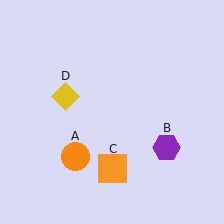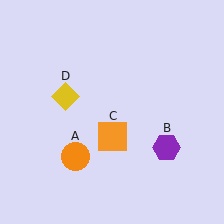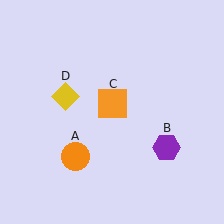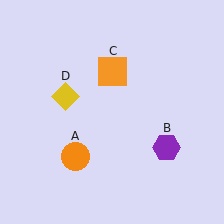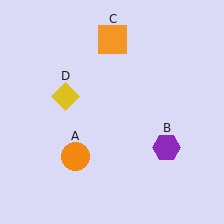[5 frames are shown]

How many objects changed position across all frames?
1 object changed position: orange square (object C).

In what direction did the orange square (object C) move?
The orange square (object C) moved up.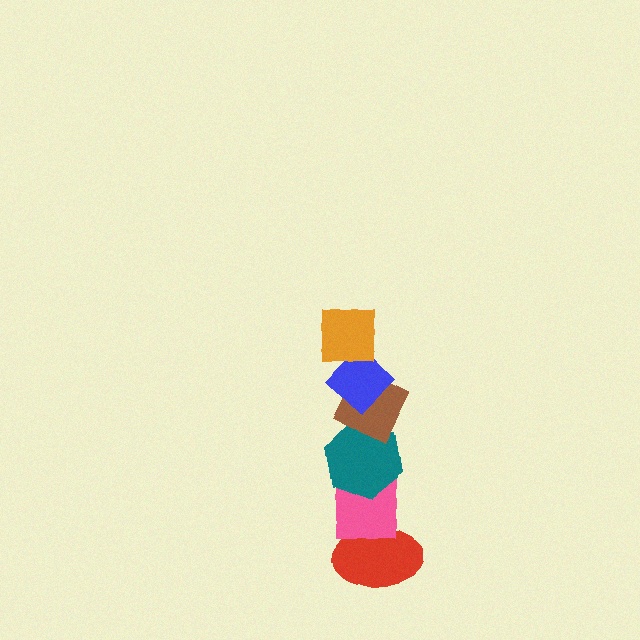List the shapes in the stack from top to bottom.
From top to bottom: the orange square, the blue diamond, the brown diamond, the teal hexagon, the pink square, the red ellipse.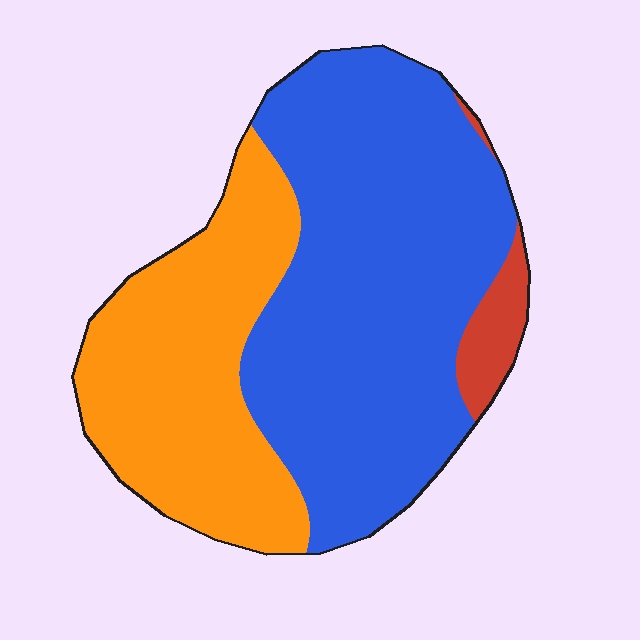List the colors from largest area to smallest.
From largest to smallest: blue, orange, red.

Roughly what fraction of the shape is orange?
Orange takes up about one third (1/3) of the shape.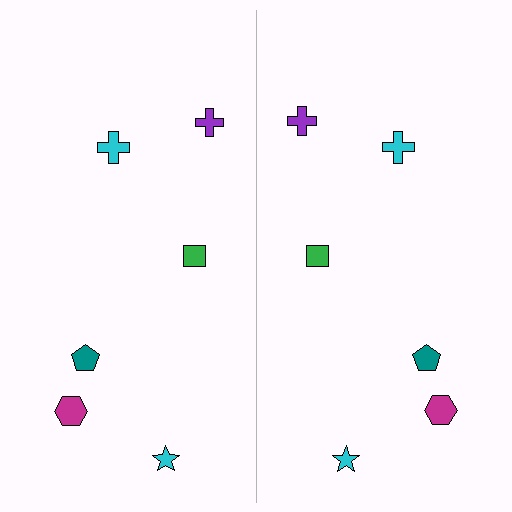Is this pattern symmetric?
Yes, this pattern has bilateral (reflection) symmetry.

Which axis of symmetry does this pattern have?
The pattern has a vertical axis of symmetry running through the center of the image.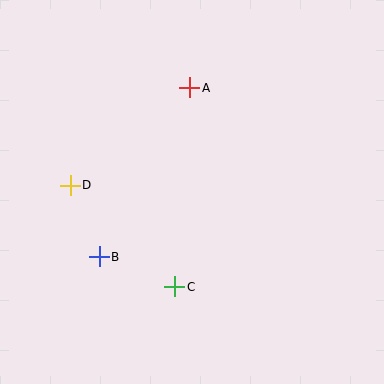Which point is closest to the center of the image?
Point C at (175, 287) is closest to the center.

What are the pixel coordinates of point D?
Point D is at (70, 186).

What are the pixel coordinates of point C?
Point C is at (175, 287).